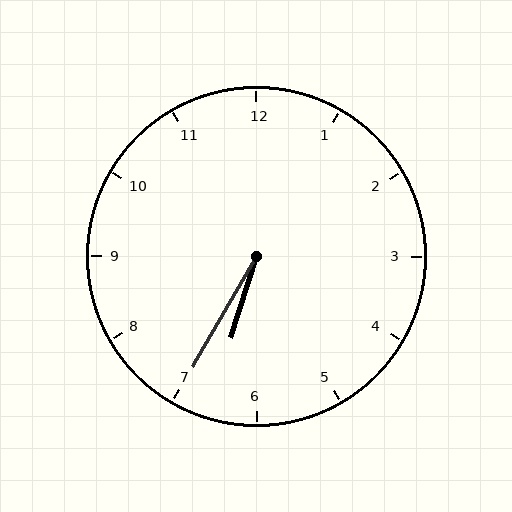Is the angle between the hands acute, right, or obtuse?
It is acute.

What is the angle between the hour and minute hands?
Approximately 12 degrees.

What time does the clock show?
6:35.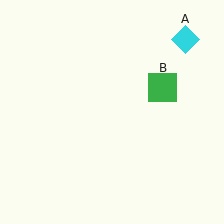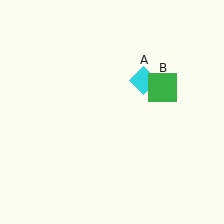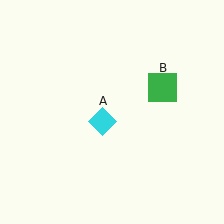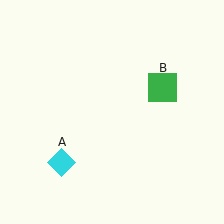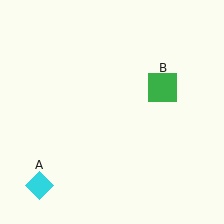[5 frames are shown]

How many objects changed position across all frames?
1 object changed position: cyan diamond (object A).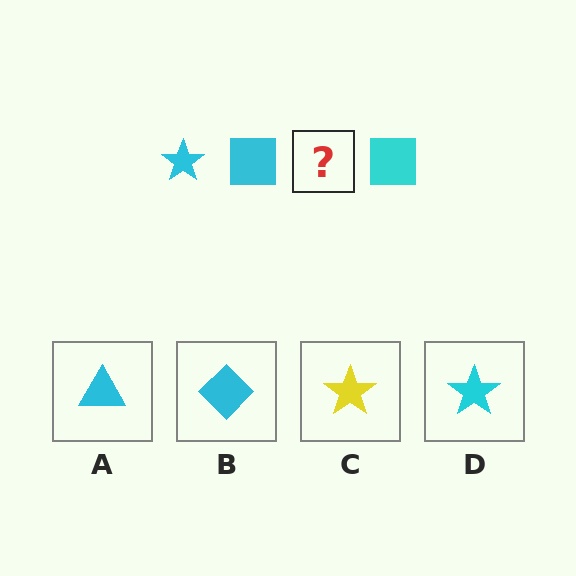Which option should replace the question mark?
Option D.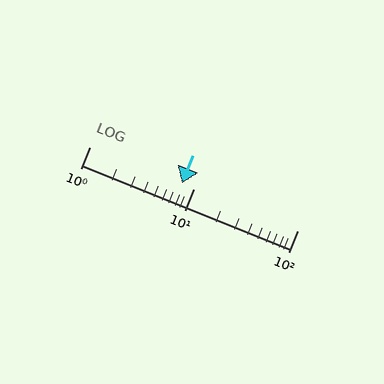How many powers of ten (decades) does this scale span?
The scale spans 2 decades, from 1 to 100.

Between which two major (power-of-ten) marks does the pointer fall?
The pointer is between 1 and 10.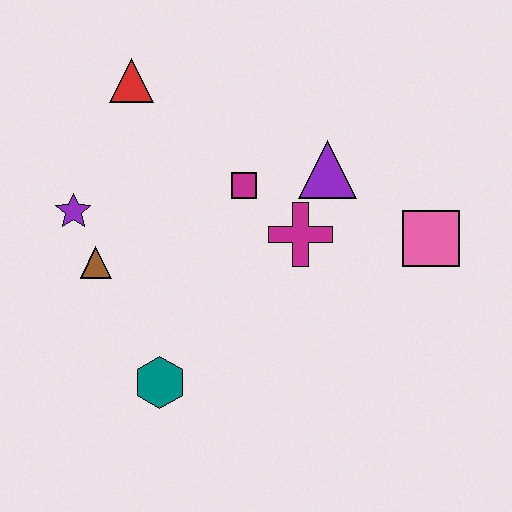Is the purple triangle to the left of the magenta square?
No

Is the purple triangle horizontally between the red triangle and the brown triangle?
No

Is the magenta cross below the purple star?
Yes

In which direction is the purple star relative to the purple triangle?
The purple star is to the left of the purple triangle.